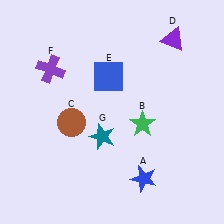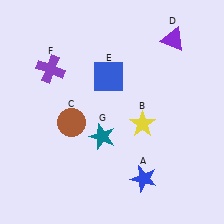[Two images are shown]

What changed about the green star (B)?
In Image 1, B is green. In Image 2, it changed to yellow.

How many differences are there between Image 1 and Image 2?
There is 1 difference between the two images.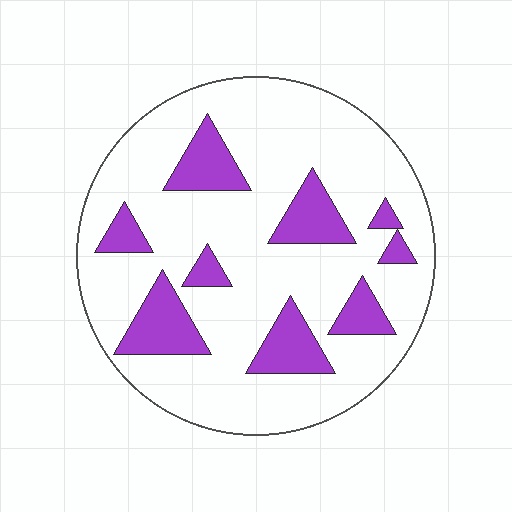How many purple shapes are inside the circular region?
9.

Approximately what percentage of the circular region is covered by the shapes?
Approximately 20%.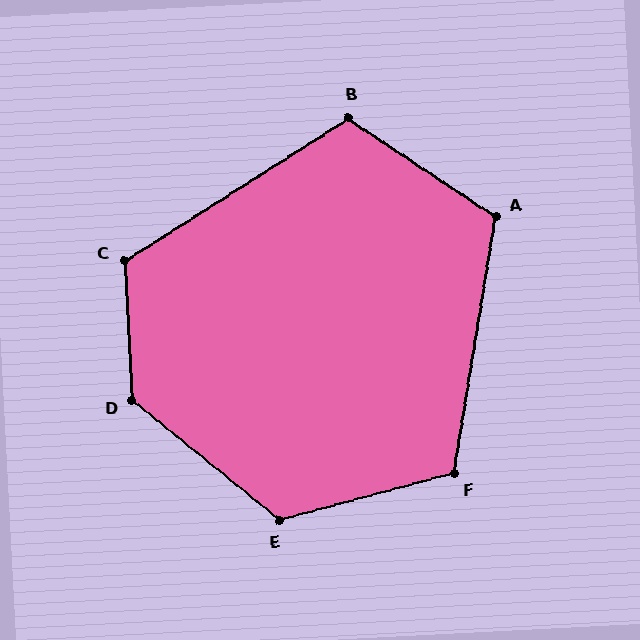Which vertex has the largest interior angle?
D, at approximately 132 degrees.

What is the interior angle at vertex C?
Approximately 120 degrees (obtuse).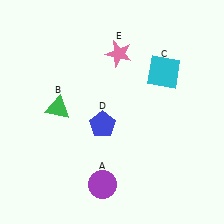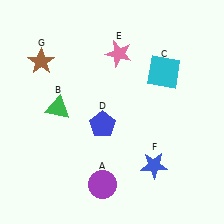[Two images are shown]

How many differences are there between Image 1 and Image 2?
There are 2 differences between the two images.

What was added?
A blue star (F), a brown star (G) were added in Image 2.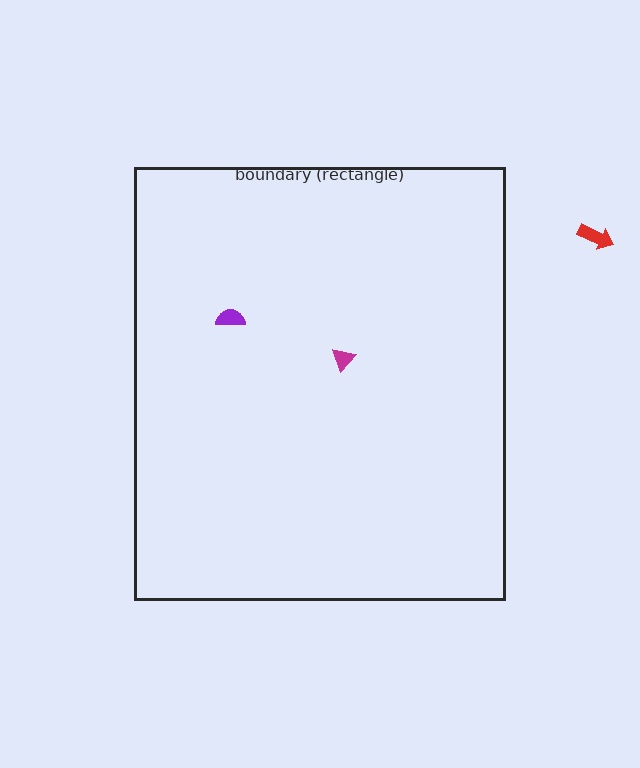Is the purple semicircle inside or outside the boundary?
Inside.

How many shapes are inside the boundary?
2 inside, 1 outside.